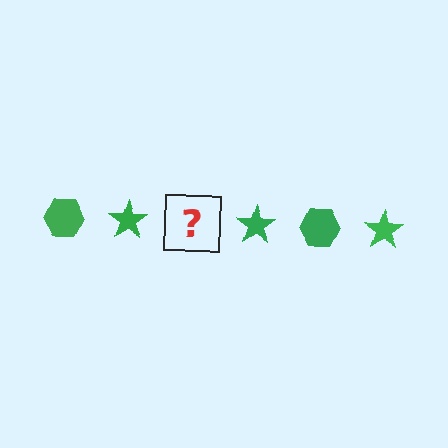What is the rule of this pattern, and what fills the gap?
The rule is that the pattern cycles through hexagon, star shapes in green. The gap should be filled with a green hexagon.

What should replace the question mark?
The question mark should be replaced with a green hexagon.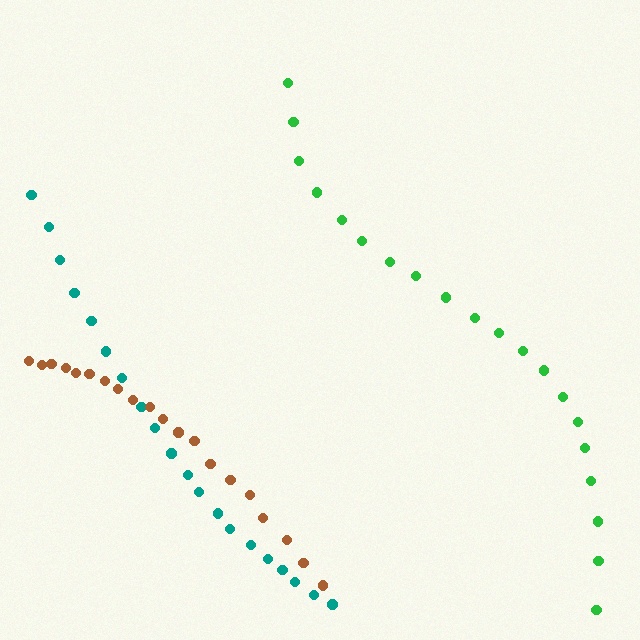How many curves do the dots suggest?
There are 3 distinct paths.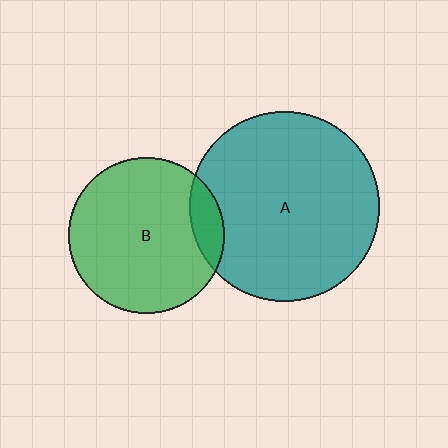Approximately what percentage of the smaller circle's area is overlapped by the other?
Approximately 10%.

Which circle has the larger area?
Circle A (teal).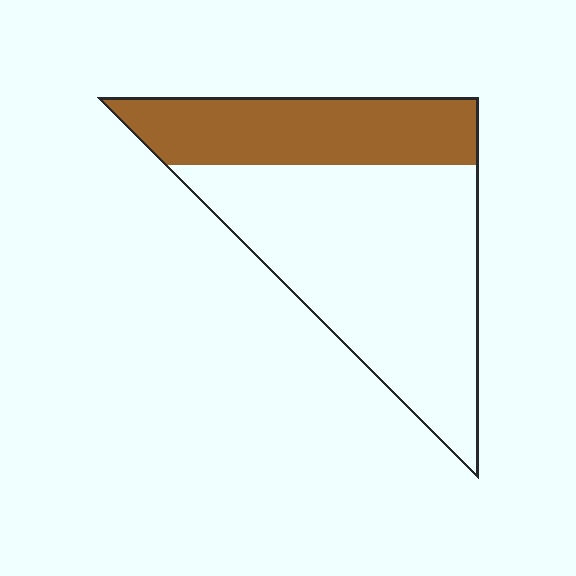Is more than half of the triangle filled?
No.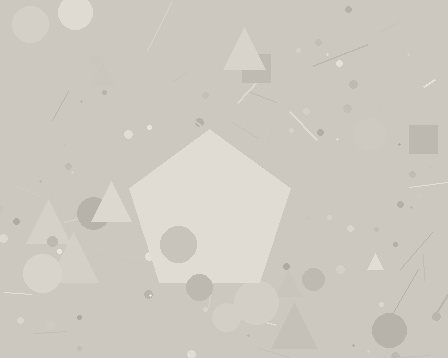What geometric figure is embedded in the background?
A pentagon is embedded in the background.